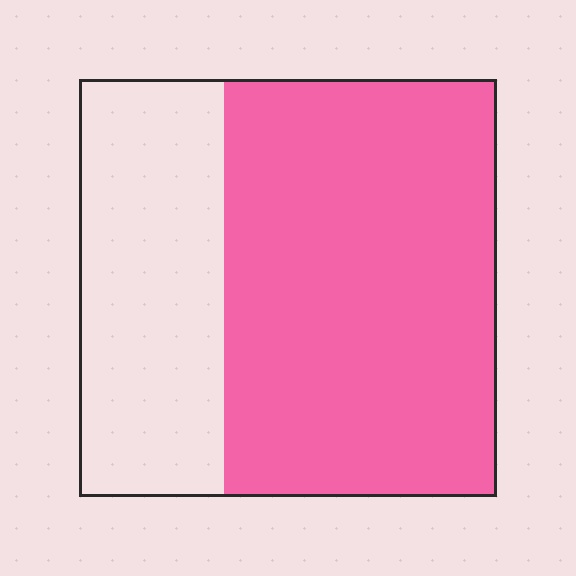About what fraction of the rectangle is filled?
About two thirds (2/3).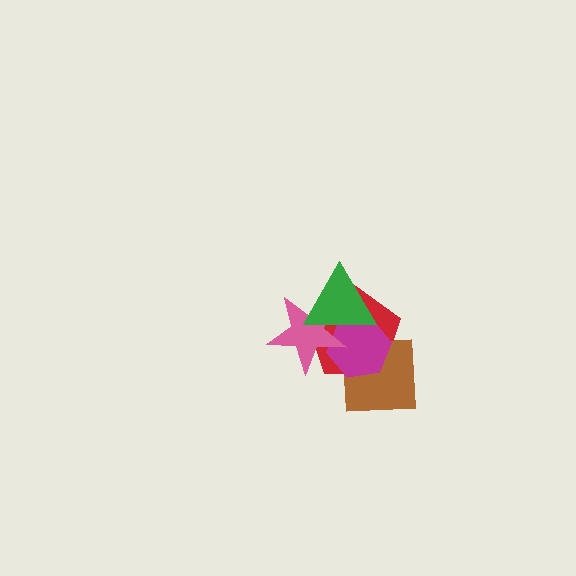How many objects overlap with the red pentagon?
4 objects overlap with the red pentagon.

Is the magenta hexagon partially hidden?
Yes, it is partially covered by another shape.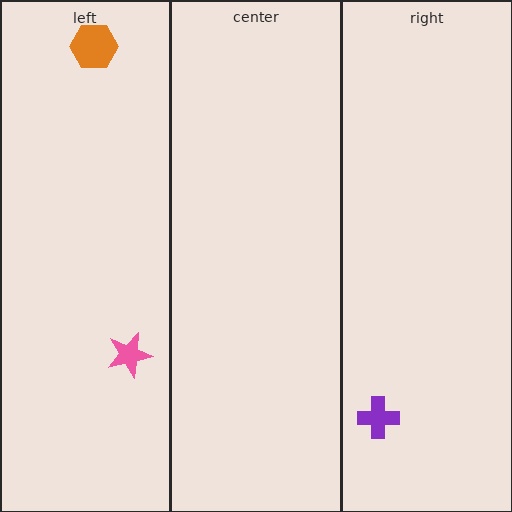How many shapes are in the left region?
2.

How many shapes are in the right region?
1.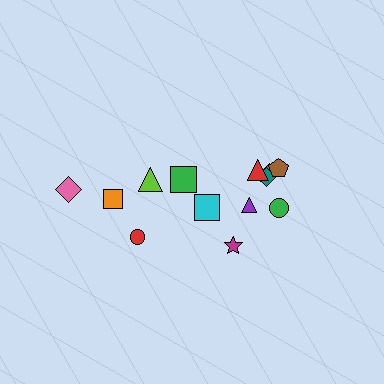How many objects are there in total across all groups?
There are 13 objects.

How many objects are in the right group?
There are 8 objects.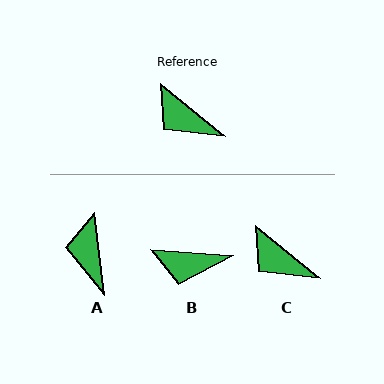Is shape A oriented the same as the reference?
No, it is off by about 44 degrees.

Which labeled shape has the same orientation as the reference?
C.